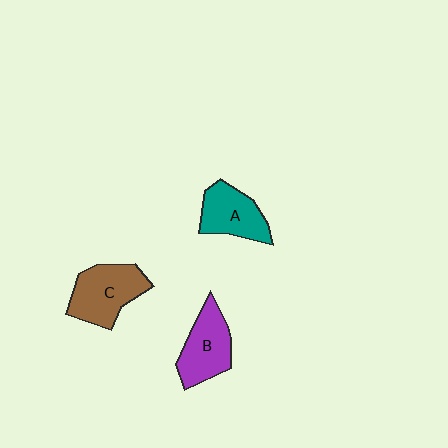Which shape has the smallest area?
Shape A (teal).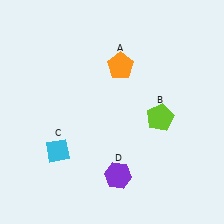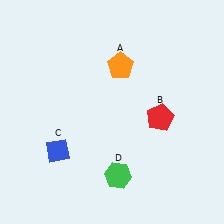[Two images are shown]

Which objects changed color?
B changed from lime to red. C changed from cyan to blue. D changed from purple to green.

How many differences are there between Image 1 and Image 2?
There are 3 differences between the two images.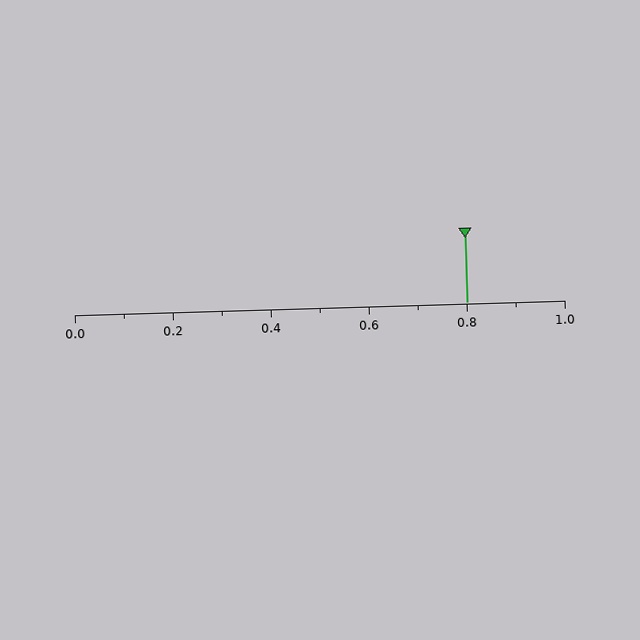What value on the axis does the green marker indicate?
The marker indicates approximately 0.8.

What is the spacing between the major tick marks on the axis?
The major ticks are spaced 0.2 apart.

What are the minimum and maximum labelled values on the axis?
The axis runs from 0.0 to 1.0.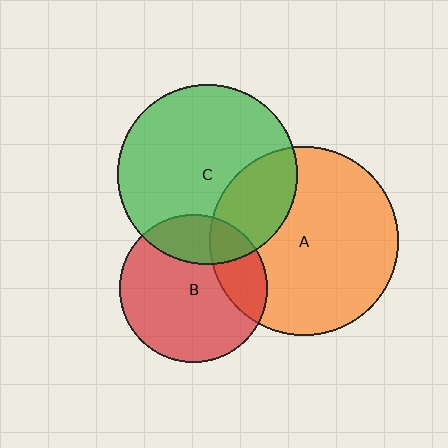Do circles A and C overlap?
Yes.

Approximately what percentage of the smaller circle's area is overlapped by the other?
Approximately 25%.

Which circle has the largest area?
Circle A (orange).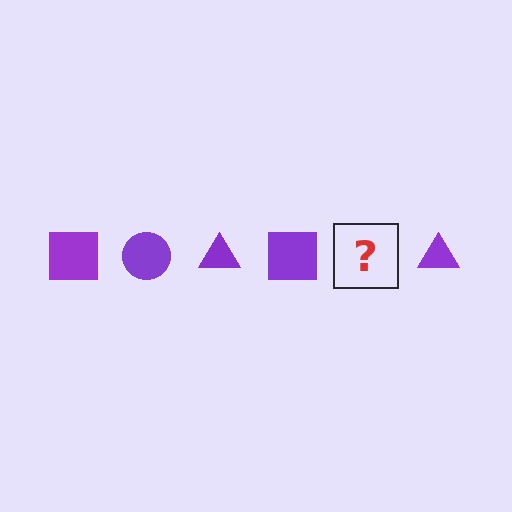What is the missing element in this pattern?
The missing element is a purple circle.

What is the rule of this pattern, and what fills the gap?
The rule is that the pattern cycles through square, circle, triangle shapes in purple. The gap should be filled with a purple circle.